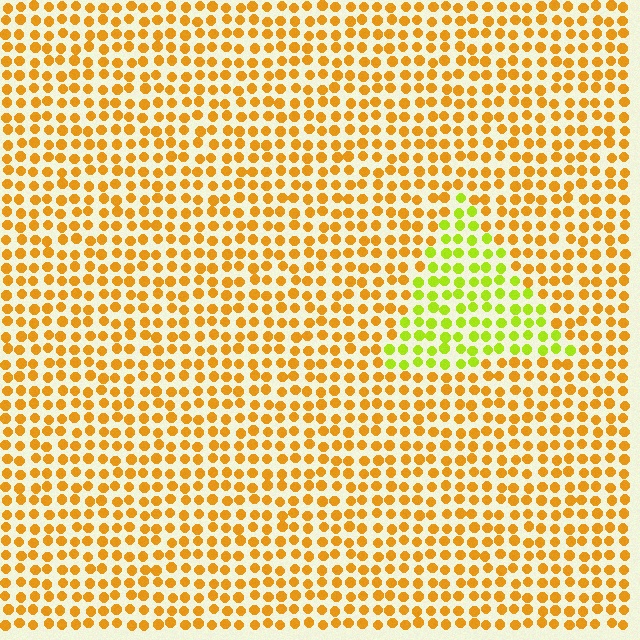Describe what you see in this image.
The image is filled with small orange elements in a uniform arrangement. A triangle-shaped region is visible where the elements are tinted to a slightly different hue, forming a subtle color boundary.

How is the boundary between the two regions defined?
The boundary is defined purely by a slight shift in hue (about 43 degrees). Spacing, size, and orientation are identical on both sides.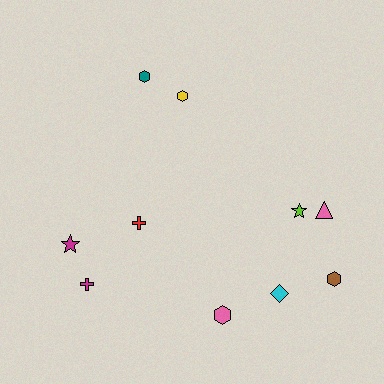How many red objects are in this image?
There is 1 red object.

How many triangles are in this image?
There is 1 triangle.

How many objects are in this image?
There are 10 objects.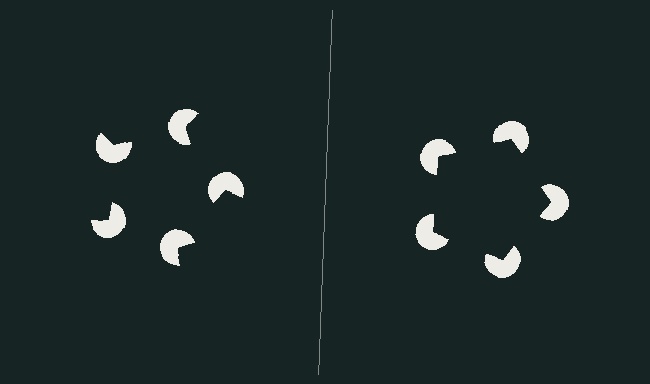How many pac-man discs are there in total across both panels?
10 — 5 on each side.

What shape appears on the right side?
An illusory pentagon.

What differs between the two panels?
The pac-man discs are positioned identically on both sides; only the wedge orientations differ. On the right they align to a pentagon; on the left they are misaligned.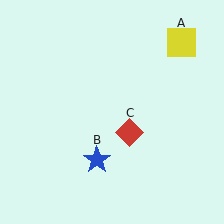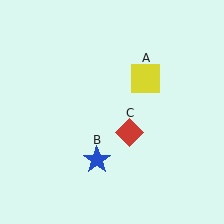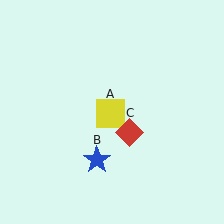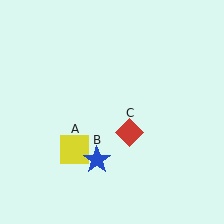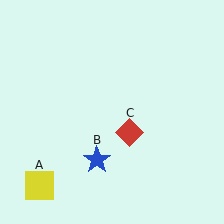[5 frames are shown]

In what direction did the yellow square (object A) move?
The yellow square (object A) moved down and to the left.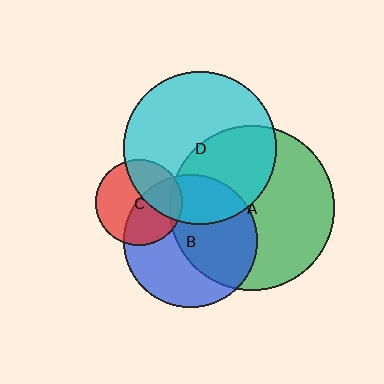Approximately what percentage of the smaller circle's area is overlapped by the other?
Approximately 25%.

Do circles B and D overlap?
Yes.